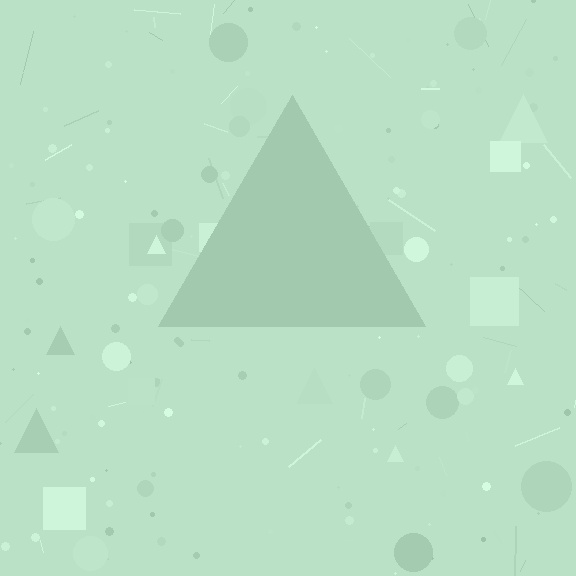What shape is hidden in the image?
A triangle is hidden in the image.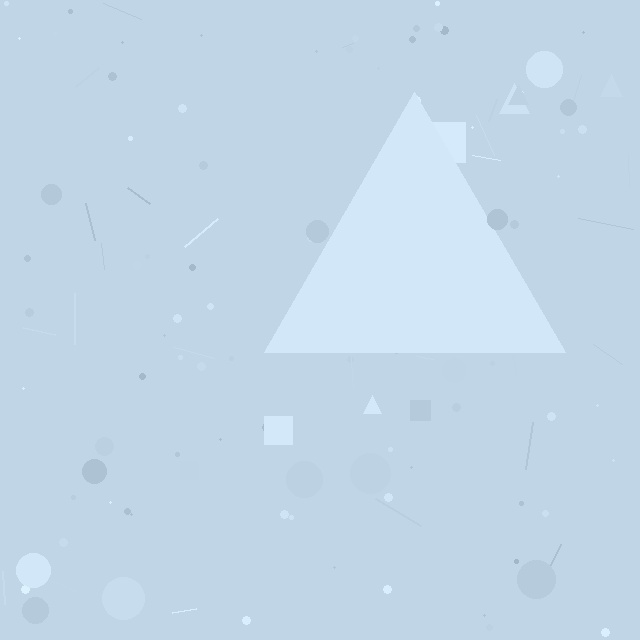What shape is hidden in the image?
A triangle is hidden in the image.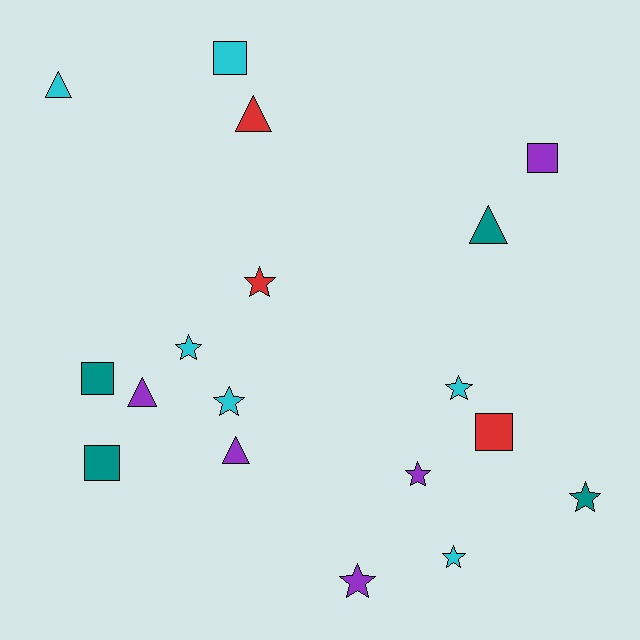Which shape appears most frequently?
Star, with 8 objects.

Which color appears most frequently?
Cyan, with 6 objects.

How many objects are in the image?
There are 18 objects.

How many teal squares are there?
There are 2 teal squares.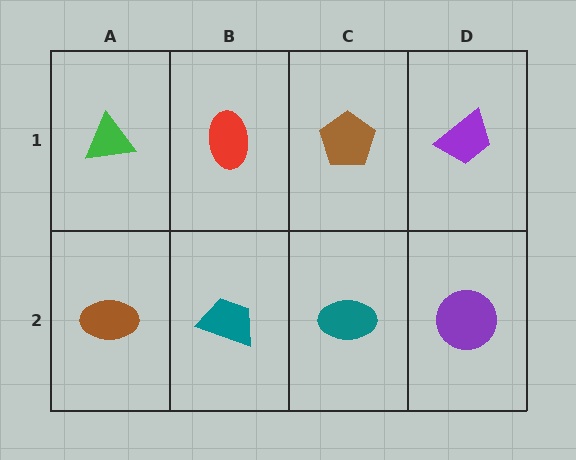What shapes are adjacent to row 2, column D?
A purple trapezoid (row 1, column D), a teal ellipse (row 2, column C).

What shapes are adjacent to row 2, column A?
A green triangle (row 1, column A), a teal trapezoid (row 2, column B).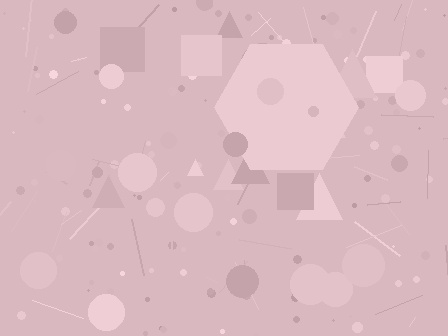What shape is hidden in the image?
A hexagon is hidden in the image.